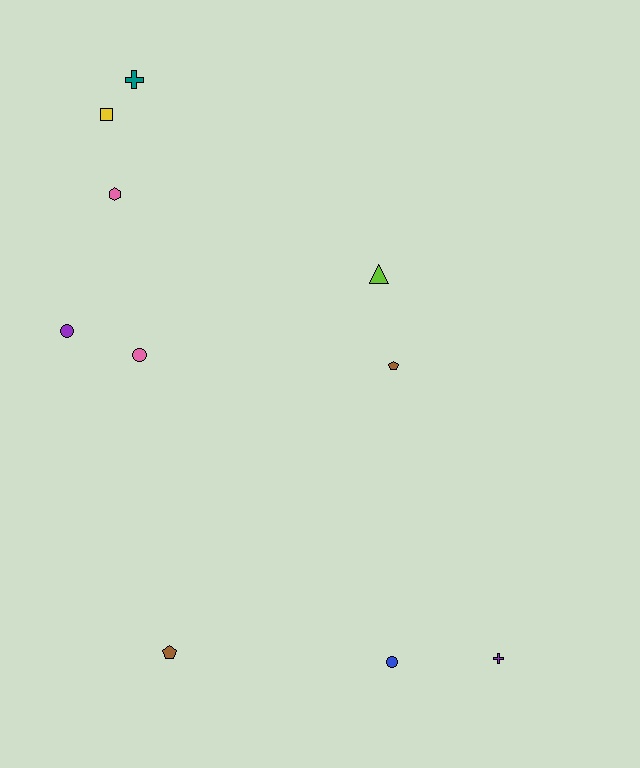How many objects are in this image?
There are 10 objects.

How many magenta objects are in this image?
There are no magenta objects.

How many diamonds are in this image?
There are no diamonds.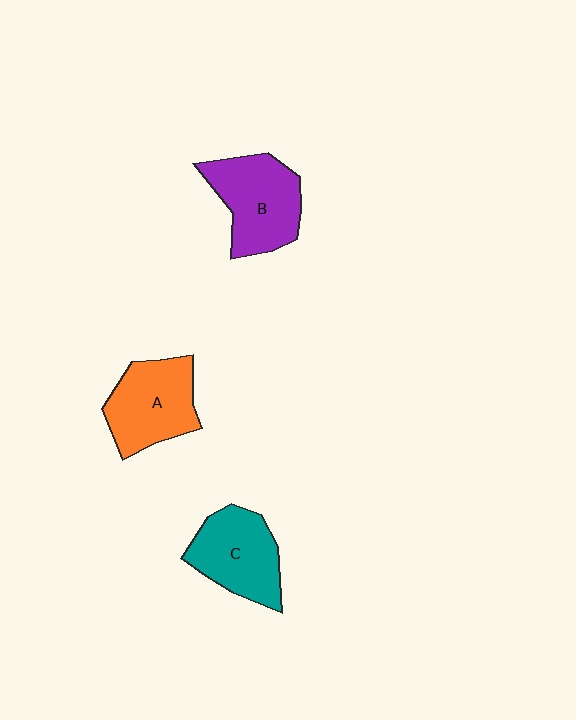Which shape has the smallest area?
Shape C (teal).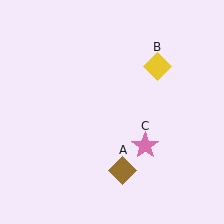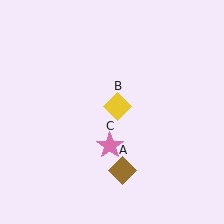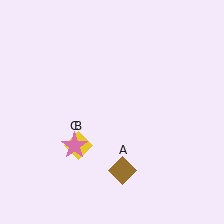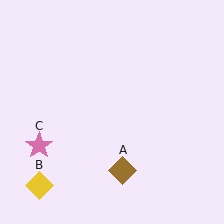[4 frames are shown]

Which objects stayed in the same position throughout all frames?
Brown diamond (object A) remained stationary.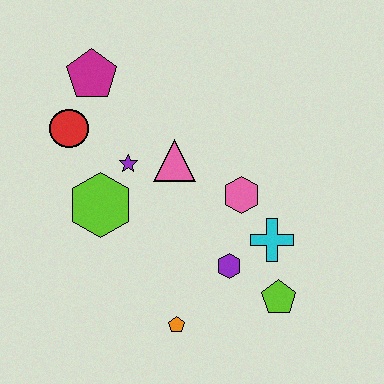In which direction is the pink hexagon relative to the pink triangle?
The pink hexagon is to the right of the pink triangle.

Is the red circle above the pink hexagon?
Yes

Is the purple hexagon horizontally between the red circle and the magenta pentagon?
No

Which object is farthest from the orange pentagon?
The magenta pentagon is farthest from the orange pentagon.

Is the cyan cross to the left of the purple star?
No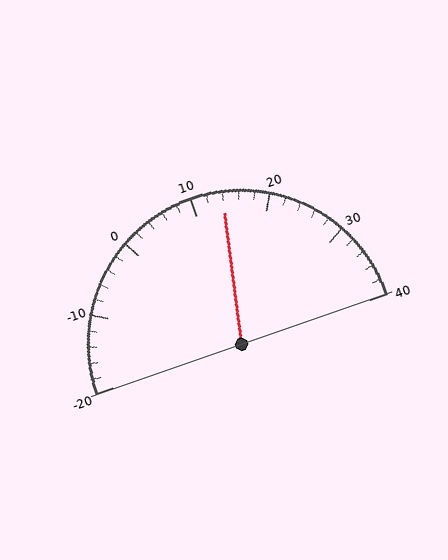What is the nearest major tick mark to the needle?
The nearest major tick mark is 10.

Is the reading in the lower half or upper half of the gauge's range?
The reading is in the upper half of the range (-20 to 40).